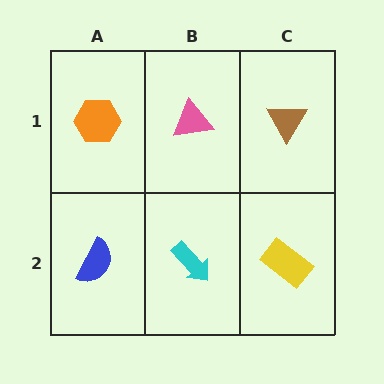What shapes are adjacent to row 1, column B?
A cyan arrow (row 2, column B), an orange hexagon (row 1, column A), a brown triangle (row 1, column C).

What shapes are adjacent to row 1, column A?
A blue semicircle (row 2, column A), a pink triangle (row 1, column B).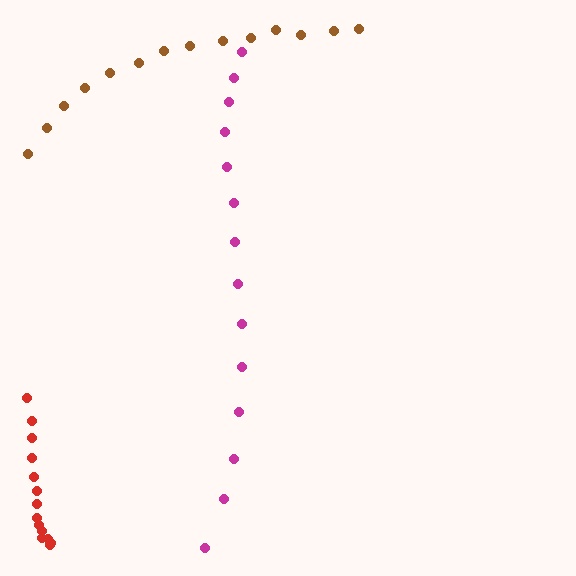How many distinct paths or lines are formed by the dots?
There are 3 distinct paths.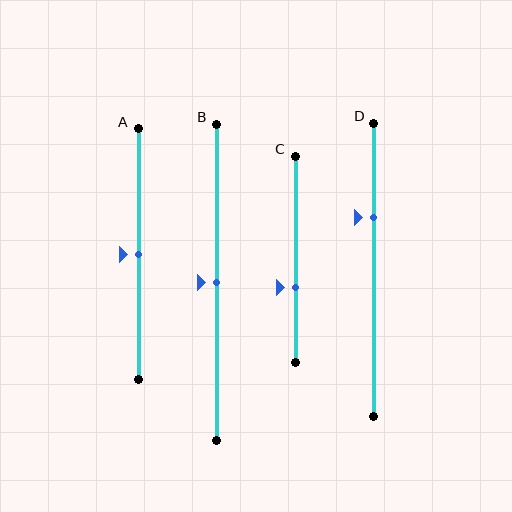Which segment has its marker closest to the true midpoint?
Segment A has its marker closest to the true midpoint.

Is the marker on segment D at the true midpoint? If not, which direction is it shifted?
No, the marker on segment D is shifted upward by about 18% of the segment length.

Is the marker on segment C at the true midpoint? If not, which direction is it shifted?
No, the marker on segment C is shifted downward by about 14% of the segment length.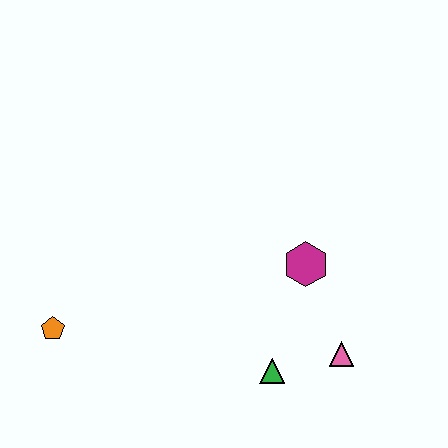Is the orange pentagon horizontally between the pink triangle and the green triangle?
No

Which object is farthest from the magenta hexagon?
The orange pentagon is farthest from the magenta hexagon.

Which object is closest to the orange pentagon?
The green triangle is closest to the orange pentagon.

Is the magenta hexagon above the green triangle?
Yes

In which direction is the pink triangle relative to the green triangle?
The pink triangle is to the right of the green triangle.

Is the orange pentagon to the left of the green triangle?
Yes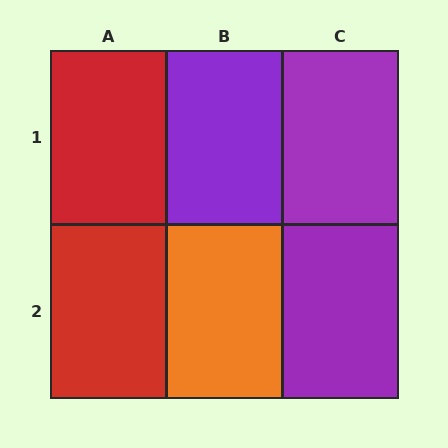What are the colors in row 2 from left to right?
Red, orange, purple.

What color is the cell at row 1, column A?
Red.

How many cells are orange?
1 cell is orange.